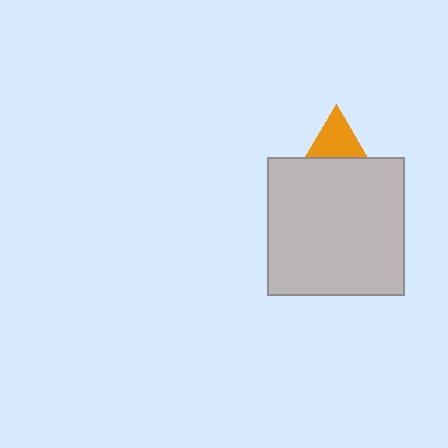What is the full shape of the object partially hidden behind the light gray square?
The partially hidden object is an orange triangle.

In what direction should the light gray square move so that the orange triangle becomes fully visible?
The light gray square should move down. That is the shortest direction to clear the overlap and leave the orange triangle fully visible.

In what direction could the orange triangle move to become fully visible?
The orange triangle could move up. That would shift it out from behind the light gray square entirely.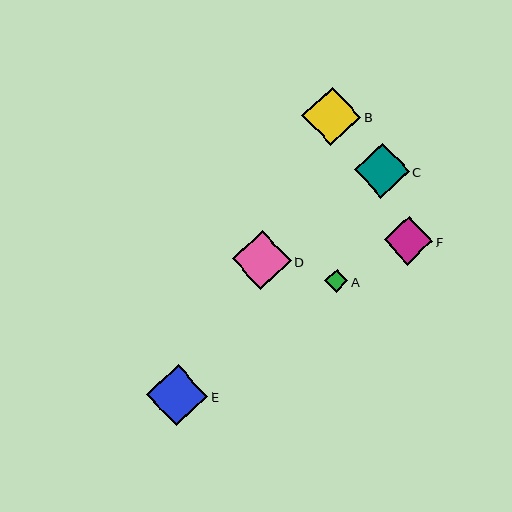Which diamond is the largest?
Diamond E is the largest with a size of approximately 61 pixels.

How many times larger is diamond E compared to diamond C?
Diamond E is approximately 1.1 times the size of diamond C.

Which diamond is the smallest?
Diamond A is the smallest with a size of approximately 23 pixels.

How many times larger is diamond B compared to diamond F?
Diamond B is approximately 1.2 times the size of diamond F.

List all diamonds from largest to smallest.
From largest to smallest: E, B, D, C, F, A.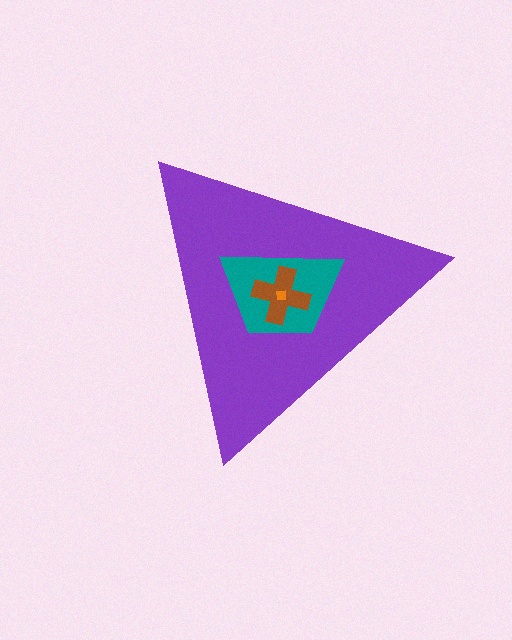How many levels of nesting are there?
4.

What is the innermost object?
The orange square.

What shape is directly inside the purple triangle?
The teal trapezoid.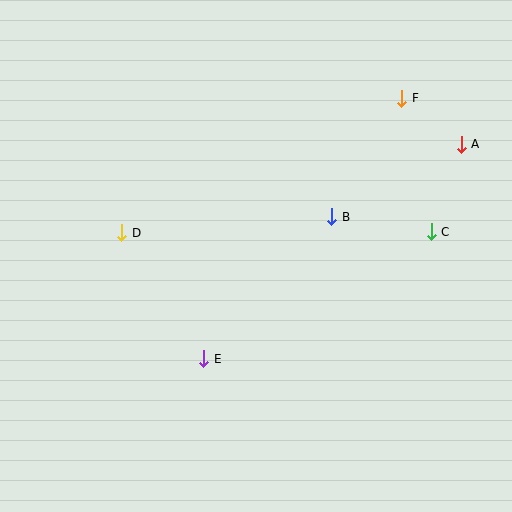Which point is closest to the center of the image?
Point B at (332, 217) is closest to the center.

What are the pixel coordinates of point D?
Point D is at (122, 233).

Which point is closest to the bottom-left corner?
Point E is closest to the bottom-left corner.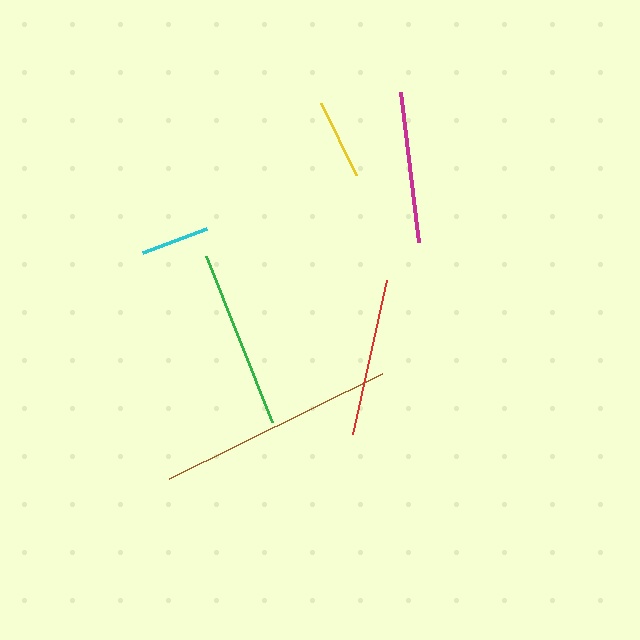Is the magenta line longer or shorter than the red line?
The red line is longer than the magenta line.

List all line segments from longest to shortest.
From longest to shortest: brown, green, red, magenta, yellow, cyan.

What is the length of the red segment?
The red segment is approximately 158 pixels long.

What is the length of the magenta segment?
The magenta segment is approximately 151 pixels long.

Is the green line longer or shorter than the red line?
The green line is longer than the red line.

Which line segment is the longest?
The brown line is the longest at approximately 238 pixels.